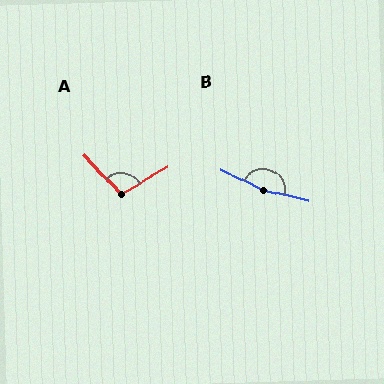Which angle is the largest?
B, at approximately 167 degrees.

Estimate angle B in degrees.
Approximately 167 degrees.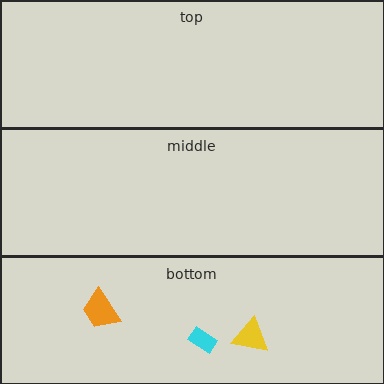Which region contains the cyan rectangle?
The bottom region.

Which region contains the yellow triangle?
The bottom region.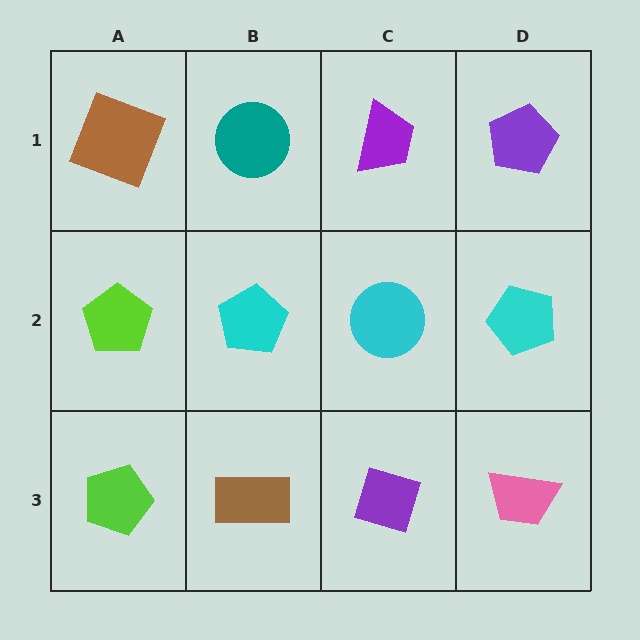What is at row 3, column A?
A lime pentagon.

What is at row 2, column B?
A cyan pentagon.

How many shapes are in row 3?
4 shapes.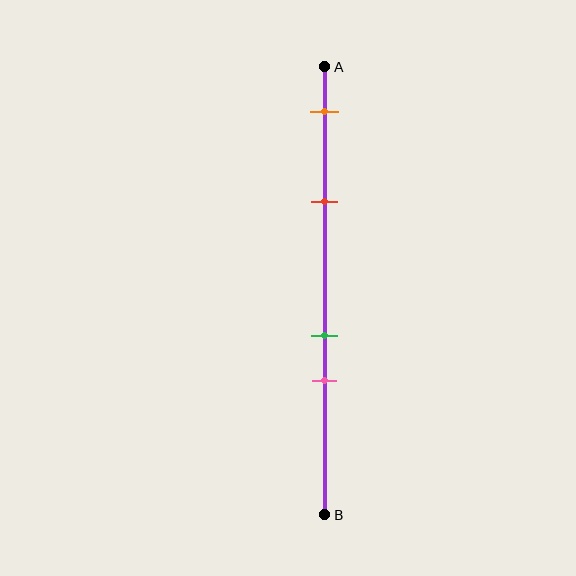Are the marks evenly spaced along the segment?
No, the marks are not evenly spaced.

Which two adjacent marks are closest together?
The green and pink marks are the closest adjacent pair.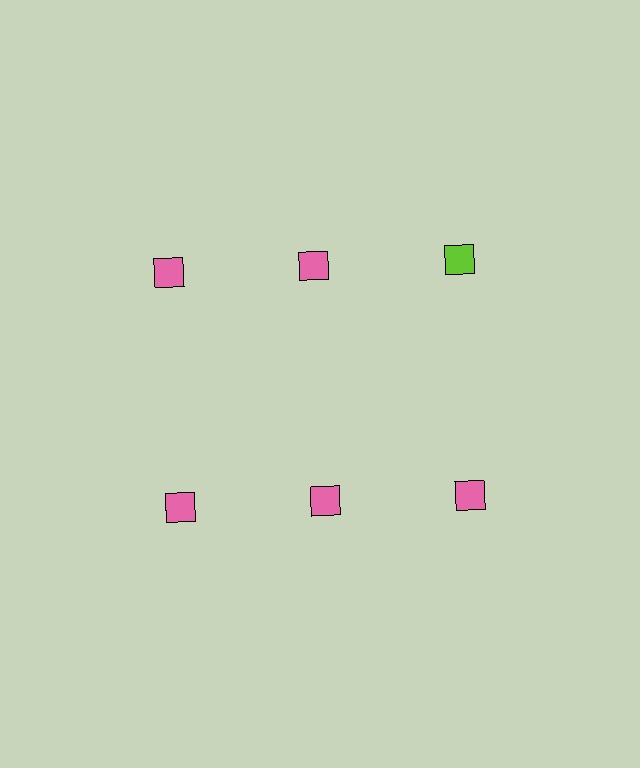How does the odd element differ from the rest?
It has a different color: lime instead of pink.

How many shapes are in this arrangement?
There are 6 shapes arranged in a grid pattern.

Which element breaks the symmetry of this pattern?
The lime square in the top row, center column breaks the symmetry. All other shapes are pink squares.